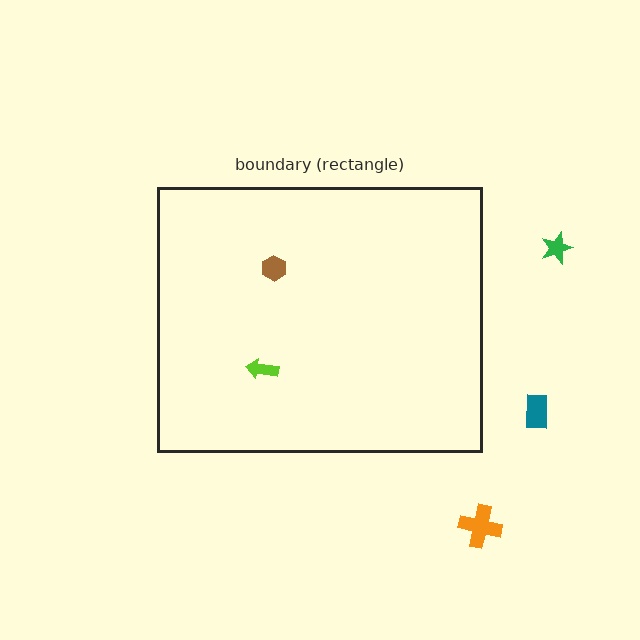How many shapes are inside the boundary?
2 inside, 3 outside.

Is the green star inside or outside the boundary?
Outside.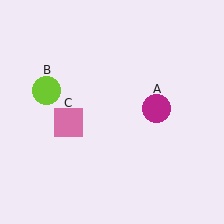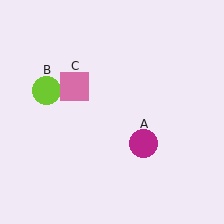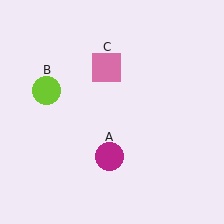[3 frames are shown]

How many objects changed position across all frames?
2 objects changed position: magenta circle (object A), pink square (object C).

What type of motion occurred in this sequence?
The magenta circle (object A), pink square (object C) rotated clockwise around the center of the scene.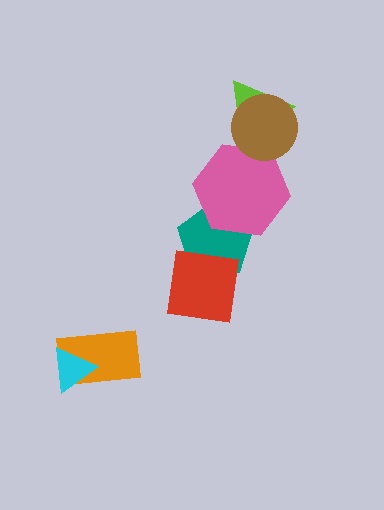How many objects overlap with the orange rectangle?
1 object overlaps with the orange rectangle.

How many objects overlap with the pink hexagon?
2 objects overlap with the pink hexagon.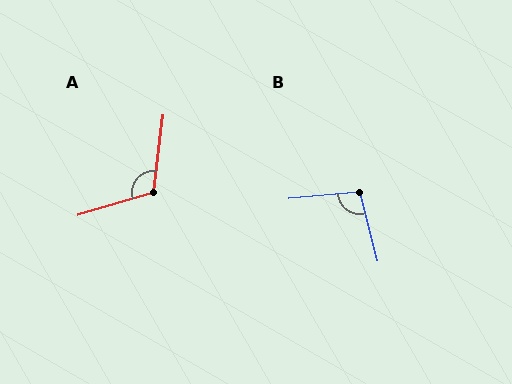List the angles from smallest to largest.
B (100°), A (114°).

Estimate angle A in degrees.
Approximately 114 degrees.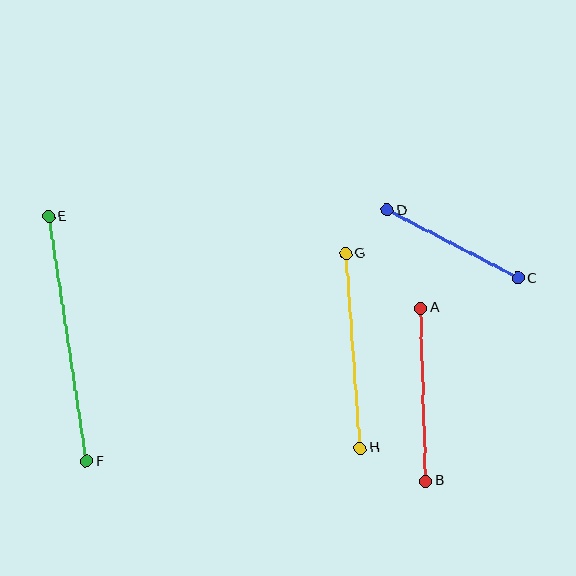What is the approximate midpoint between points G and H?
The midpoint is at approximately (353, 351) pixels.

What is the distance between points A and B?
The distance is approximately 173 pixels.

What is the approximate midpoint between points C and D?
The midpoint is at approximately (453, 244) pixels.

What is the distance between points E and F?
The distance is approximately 247 pixels.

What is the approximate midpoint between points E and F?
The midpoint is at approximately (68, 339) pixels.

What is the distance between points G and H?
The distance is approximately 195 pixels.